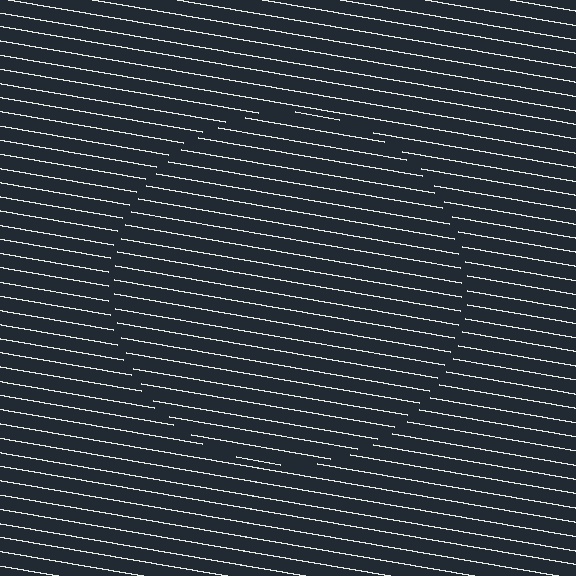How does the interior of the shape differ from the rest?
The interior of the shape contains the same grating, shifted by half a period — the contour is defined by the phase discontinuity where line-ends from the inner and outer gratings abut.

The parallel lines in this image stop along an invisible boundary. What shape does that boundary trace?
An illusory circle. The interior of the shape contains the same grating, shifted by half a period — the contour is defined by the phase discontinuity where line-ends from the inner and outer gratings abut.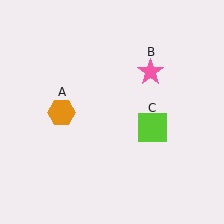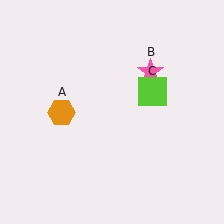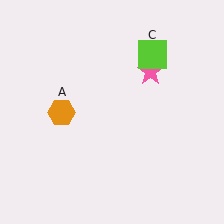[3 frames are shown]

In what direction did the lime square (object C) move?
The lime square (object C) moved up.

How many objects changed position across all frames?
1 object changed position: lime square (object C).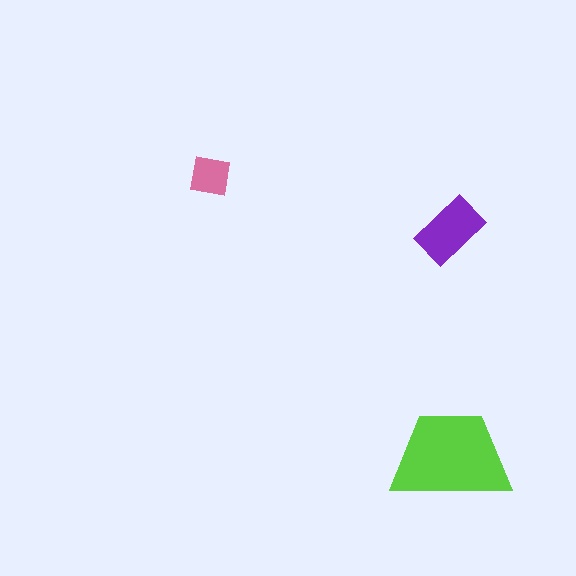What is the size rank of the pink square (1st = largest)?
3rd.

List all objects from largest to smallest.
The lime trapezoid, the purple rectangle, the pink square.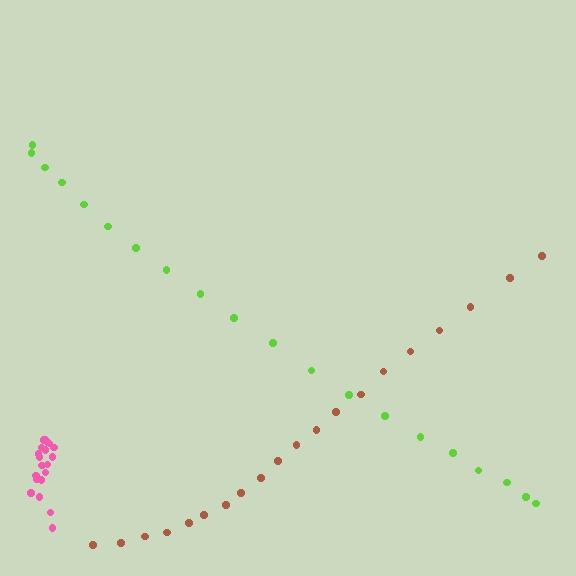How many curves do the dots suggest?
There are 3 distinct paths.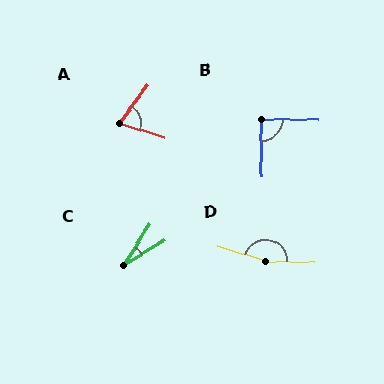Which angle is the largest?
D, at approximately 165 degrees.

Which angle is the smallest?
C, at approximately 26 degrees.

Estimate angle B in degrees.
Approximately 89 degrees.